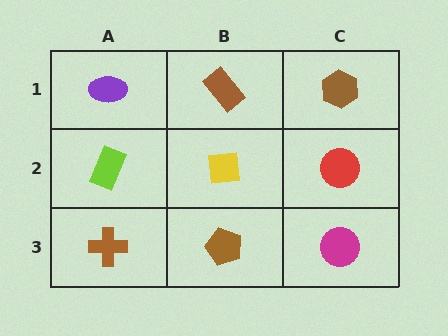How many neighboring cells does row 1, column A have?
2.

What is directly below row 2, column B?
A brown pentagon.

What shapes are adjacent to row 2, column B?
A brown rectangle (row 1, column B), a brown pentagon (row 3, column B), a lime rectangle (row 2, column A), a red circle (row 2, column C).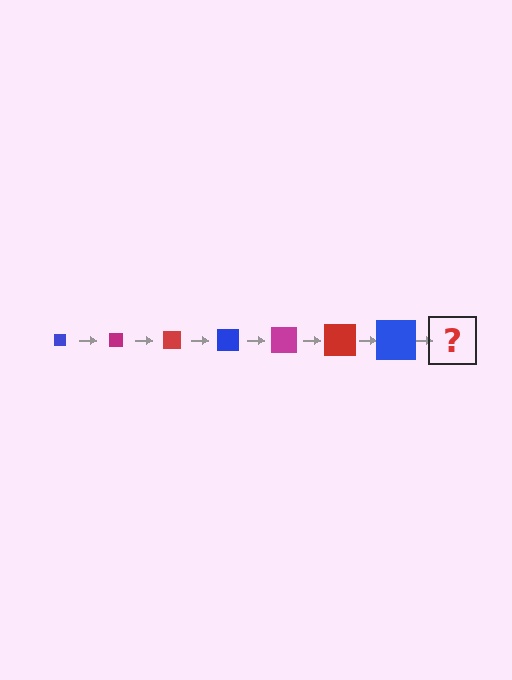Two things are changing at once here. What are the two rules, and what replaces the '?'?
The two rules are that the square grows larger each step and the color cycles through blue, magenta, and red. The '?' should be a magenta square, larger than the previous one.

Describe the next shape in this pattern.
It should be a magenta square, larger than the previous one.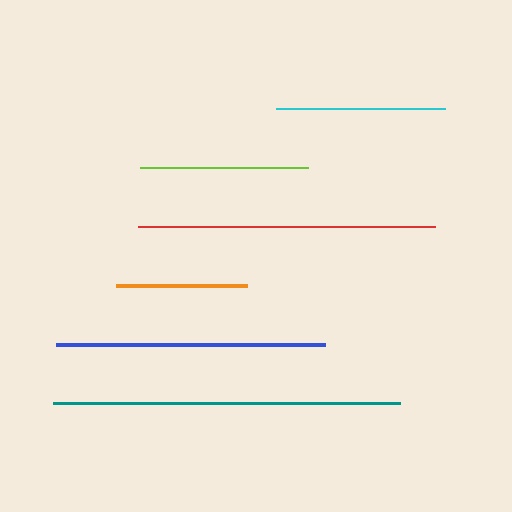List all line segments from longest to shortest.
From longest to shortest: teal, red, blue, cyan, lime, orange.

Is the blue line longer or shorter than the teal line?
The teal line is longer than the blue line.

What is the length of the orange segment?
The orange segment is approximately 131 pixels long.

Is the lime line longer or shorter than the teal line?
The teal line is longer than the lime line.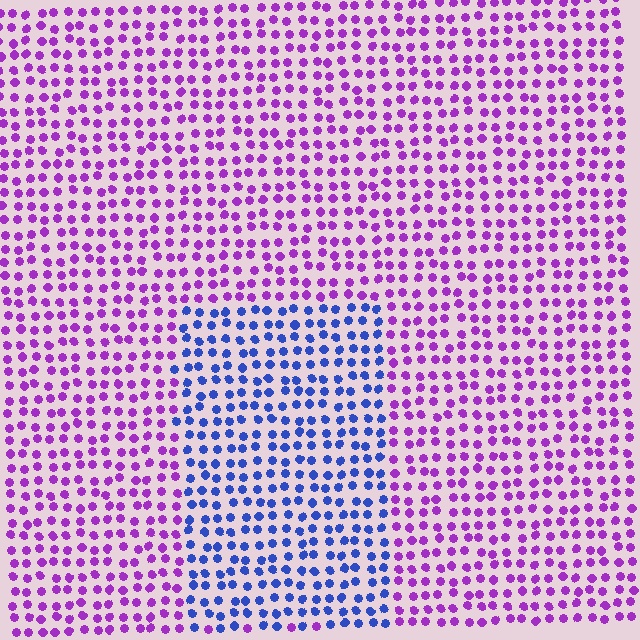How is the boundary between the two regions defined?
The boundary is defined purely by a slight shift in hue (about 58 degrees). Spacing, size, and orientation are identical on both sides.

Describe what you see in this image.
The image is filled with small purple elements in a uniform arrangement. A rectangle-shaped region is visible where the elements are tinted to a slightly different hue, forming a subtle color boundary.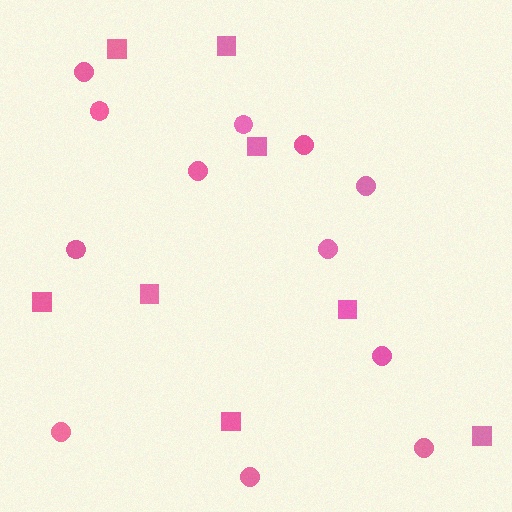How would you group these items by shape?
There are 2 groups: one group of squares (8) and one group of circles (12).